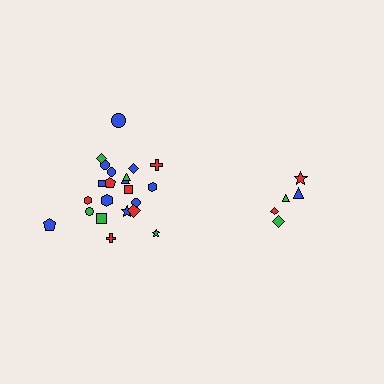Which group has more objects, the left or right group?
The left group.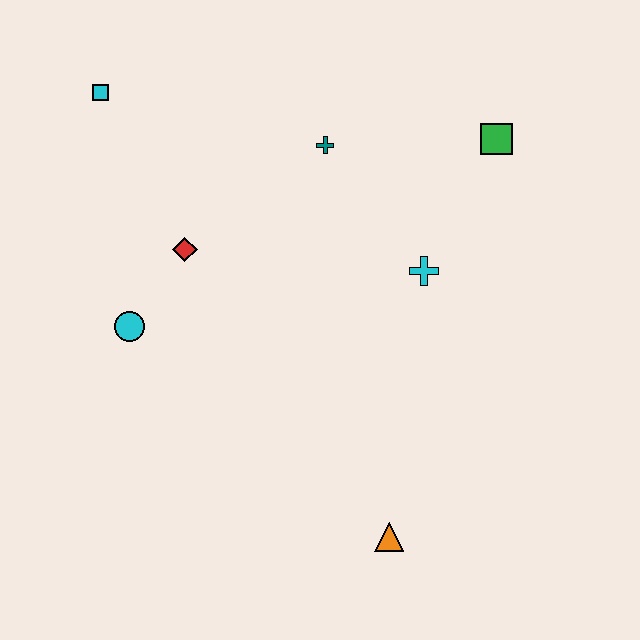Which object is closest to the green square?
The cyan cross is closest to the green square.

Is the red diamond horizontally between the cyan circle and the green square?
Yes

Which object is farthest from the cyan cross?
The cyan square is farthest from the cyan cross.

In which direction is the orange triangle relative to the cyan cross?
The orange triangle is below the cyan cross.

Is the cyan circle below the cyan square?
Yes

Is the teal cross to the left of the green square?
Yes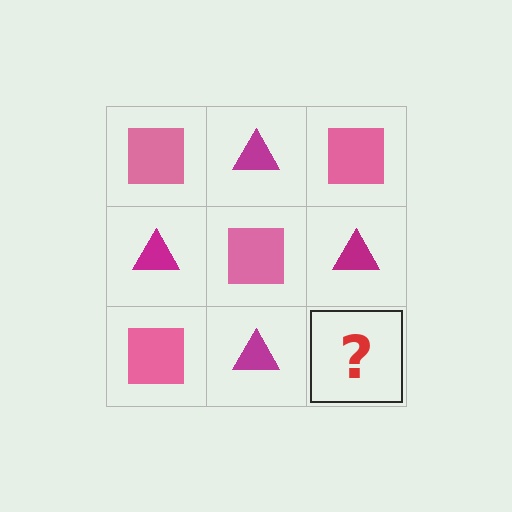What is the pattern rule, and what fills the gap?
The rule is that it alternates pink square and magenta triangle in a checkerboard pattern. The gap should be filled with a pink square.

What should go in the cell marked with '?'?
The missing cell should contain a pink square.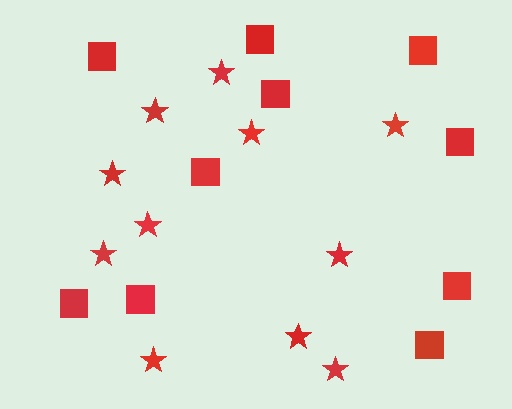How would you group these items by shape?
There are 2 groups: one group of stars (11) and one group of squares (10).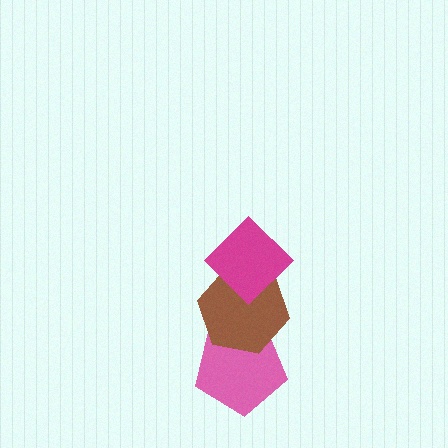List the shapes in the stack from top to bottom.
From top to bottom: the magenta diamond, the brown hexagon, the pink pentagon.